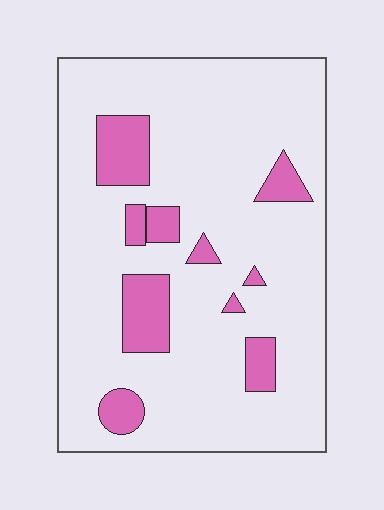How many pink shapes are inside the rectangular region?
10.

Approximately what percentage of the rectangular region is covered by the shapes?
Approximately 15%.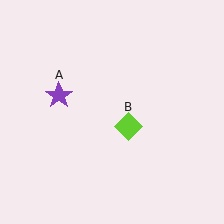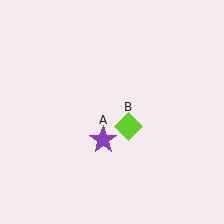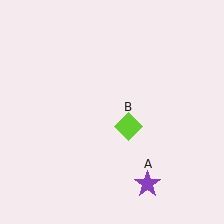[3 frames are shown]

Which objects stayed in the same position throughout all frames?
Lime diamond (object B) remained stationary.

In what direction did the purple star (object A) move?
The purple star (object A) moved down and to the right.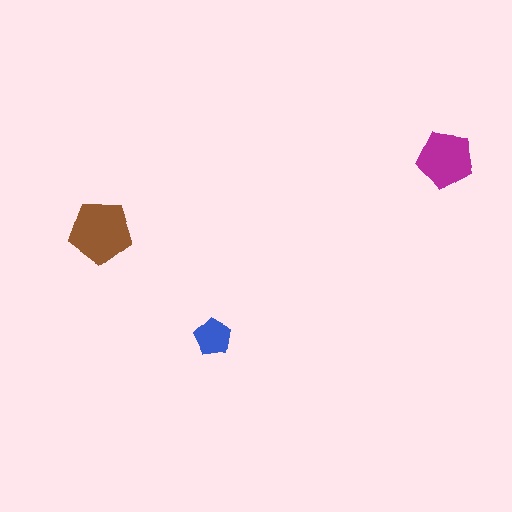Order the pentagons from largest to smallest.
the brown one, the magenta one, the blue one.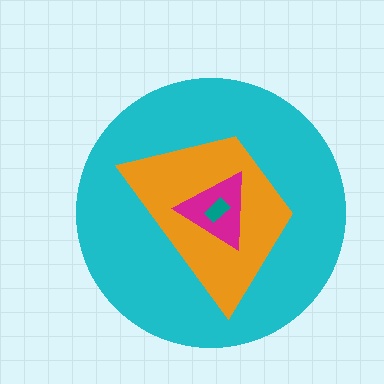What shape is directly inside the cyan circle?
The orange trapezoid.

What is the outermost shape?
The cyan circle.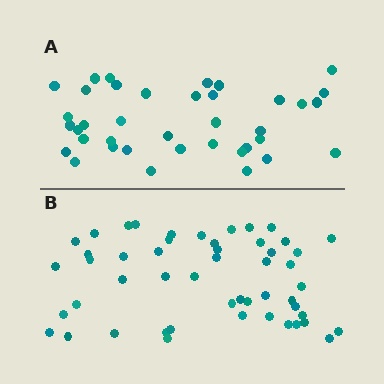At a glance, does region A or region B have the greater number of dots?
Region B (the bottom region) has more dots.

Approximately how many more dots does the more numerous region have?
Region B has approximately 15 more dots than region A.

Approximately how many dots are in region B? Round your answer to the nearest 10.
About 50 dots. (The exact count is 51, which rounds to 50.)